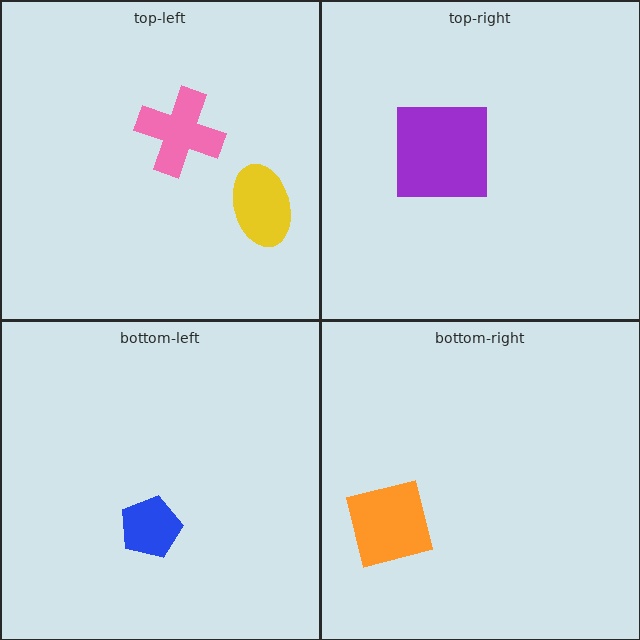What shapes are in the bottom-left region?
The blue pentagon.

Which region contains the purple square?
The top-right region.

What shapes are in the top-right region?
The purple square.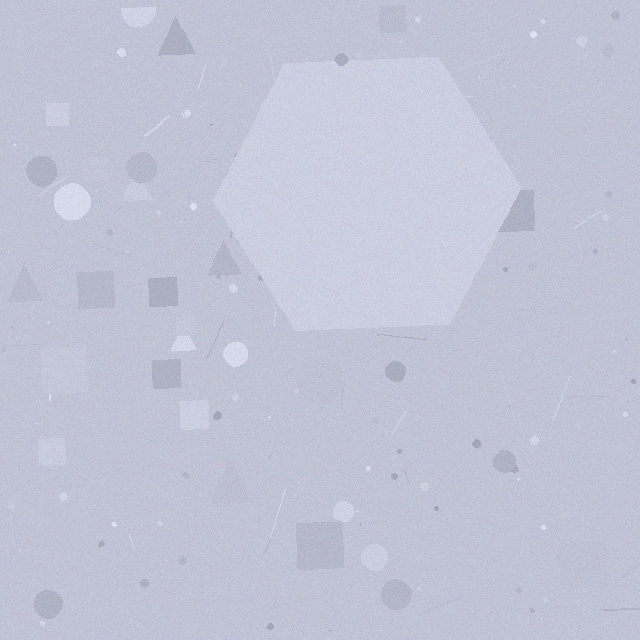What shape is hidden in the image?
A hexagon is hidden in the image.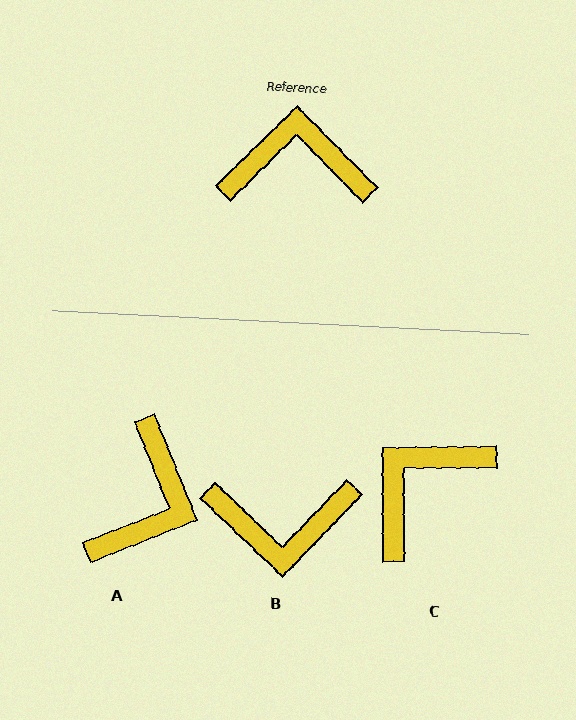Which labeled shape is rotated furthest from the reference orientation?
B, about 178 degrees away.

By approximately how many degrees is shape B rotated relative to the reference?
Approximately 178 degrees clockwise.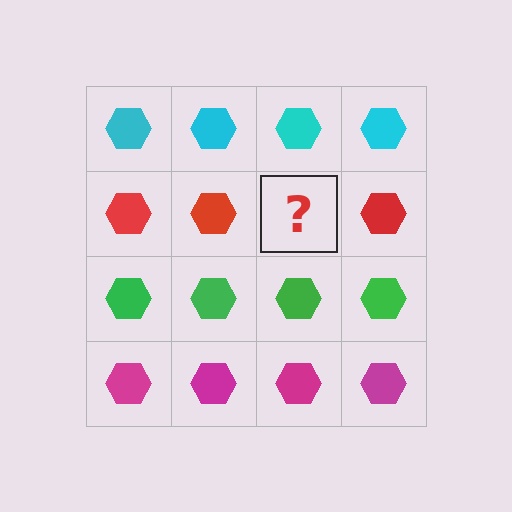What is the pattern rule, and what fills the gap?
The rule is that each row has a consistent color. The gap should be filled with a red hexagon.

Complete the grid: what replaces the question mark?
The question mark should be replaced with a red hexagon.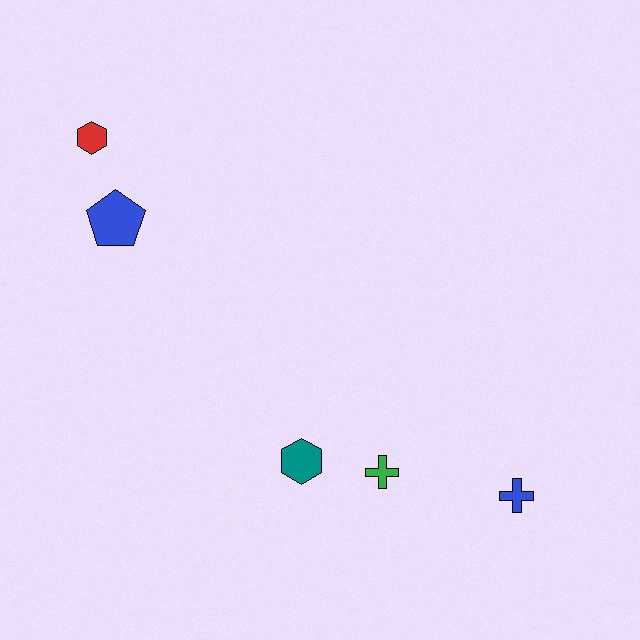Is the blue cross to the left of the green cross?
No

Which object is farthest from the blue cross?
The red hexagon is farthest from the blue cross.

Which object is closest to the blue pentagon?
The red hexagon is closest to the blue pentagon.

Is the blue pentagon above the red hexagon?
No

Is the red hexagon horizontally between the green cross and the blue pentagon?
No